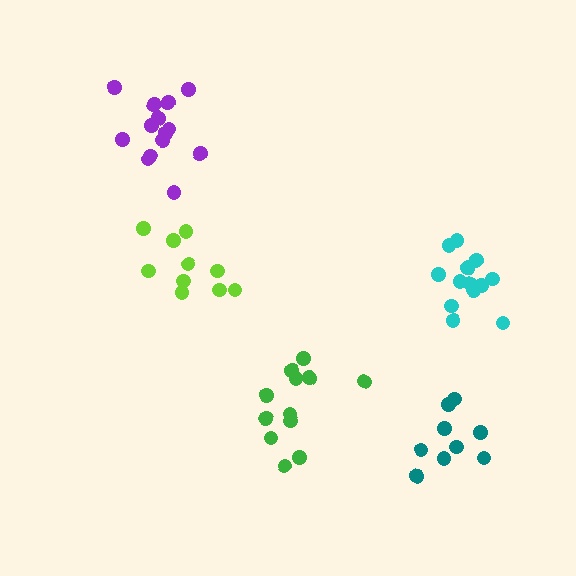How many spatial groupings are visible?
There are 5 spatial groupings.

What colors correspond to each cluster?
The clusters are colored: lime, cyan, green, teal, purple.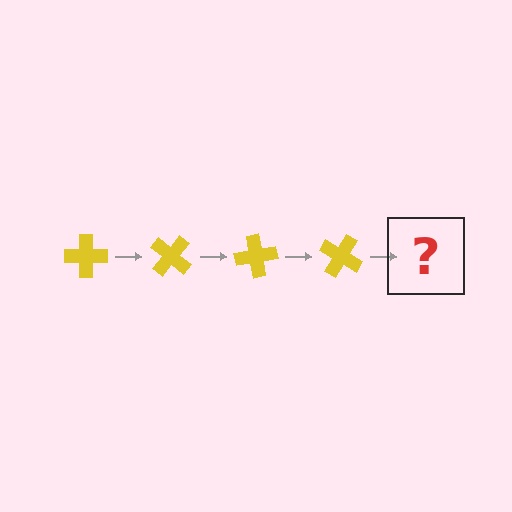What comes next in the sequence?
The next element should be a yellow cross rotated 160 degrees.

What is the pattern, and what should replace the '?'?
The pattern is that the cross rotates 40 degrees each step. The '?' should be a yellow cross rotated 160 degrees.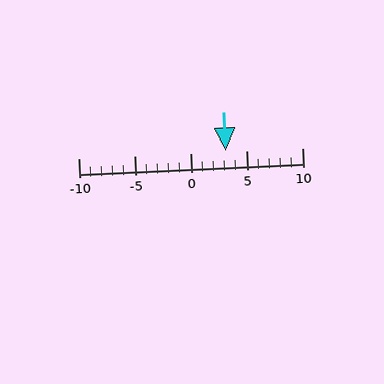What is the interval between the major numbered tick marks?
The major tick marks are spaced 5 units apart.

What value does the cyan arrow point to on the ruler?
The cyan arrow points to approximately 3.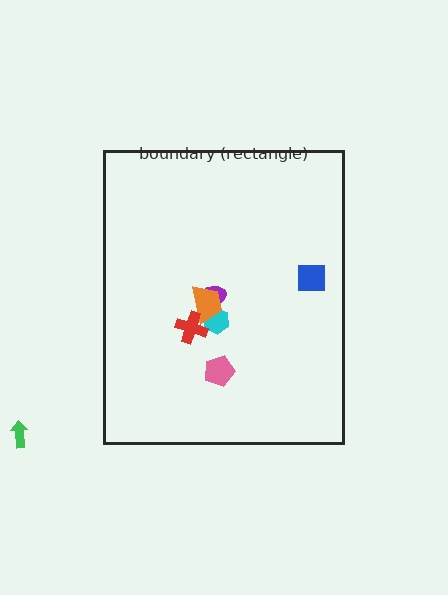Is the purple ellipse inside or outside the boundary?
Inside.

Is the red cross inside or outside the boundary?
Inside.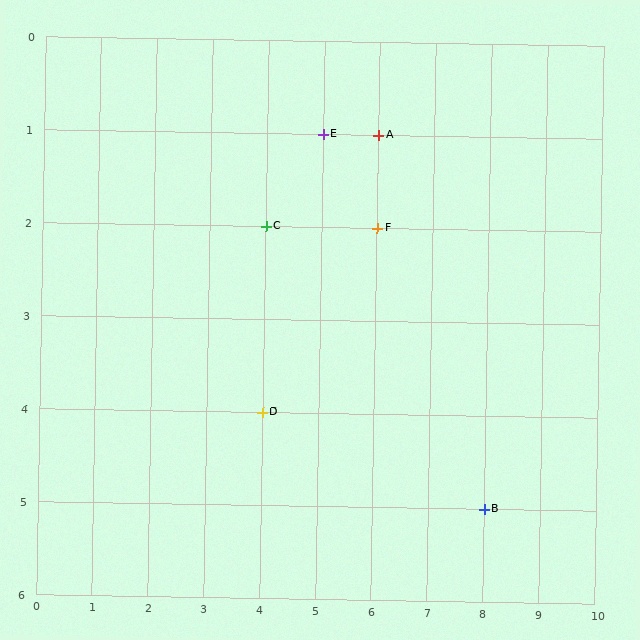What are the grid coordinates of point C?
Point C is at grid coordinates (4, 2).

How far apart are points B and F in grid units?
Points B and F are 2 columns and 3 rows apart (about 3.6 grid units diagonally).